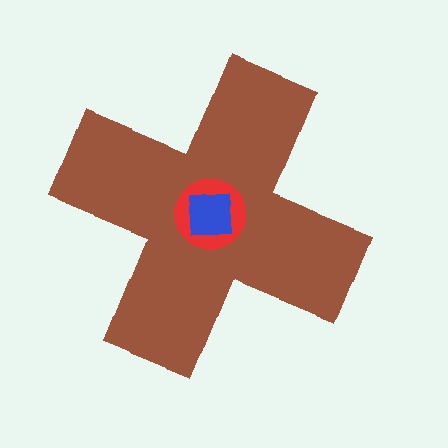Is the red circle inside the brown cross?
Yes.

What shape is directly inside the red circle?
The blue square.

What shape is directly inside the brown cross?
The red circle.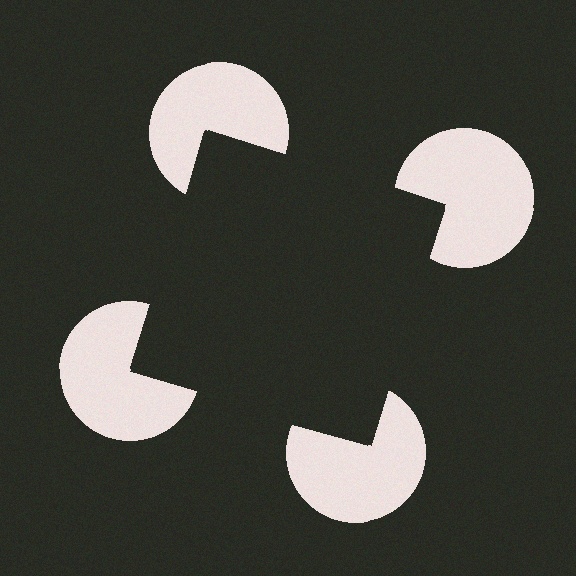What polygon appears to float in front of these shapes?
An illusory square — its edges are inferred from the aligned wedge cuts in the pac-man discs, not physically drawn.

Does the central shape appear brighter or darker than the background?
It typically appears slightly darker than the background, even though no actual brightness change is drawn.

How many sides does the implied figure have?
4 sides.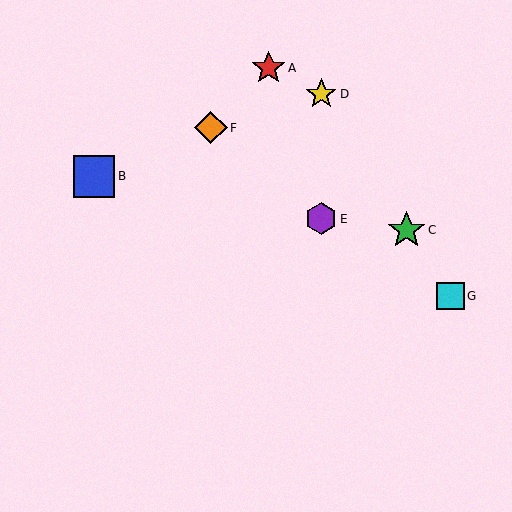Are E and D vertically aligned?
Yes, both are at x≈321.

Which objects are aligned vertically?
Objects D, E are aligned vertically.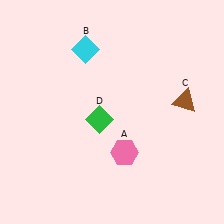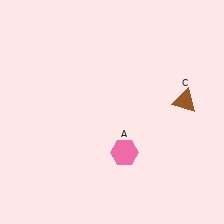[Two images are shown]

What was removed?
The green diamond (D), the cyan diamond (B) were removed in Image 2.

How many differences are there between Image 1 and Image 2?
There are 2 differences between the two images.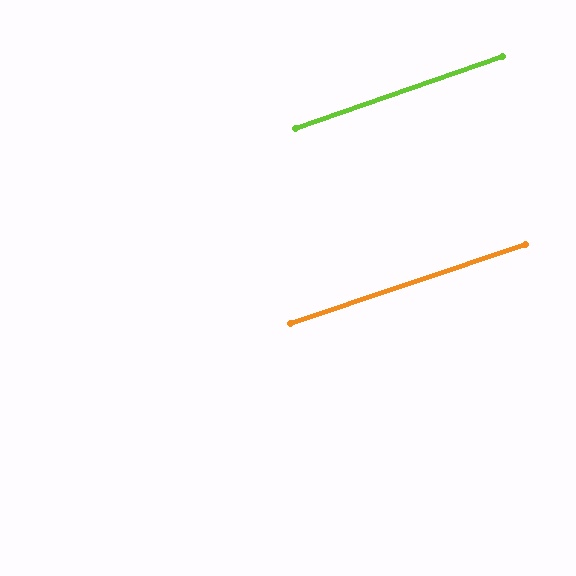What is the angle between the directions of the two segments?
Approximately 1 degree.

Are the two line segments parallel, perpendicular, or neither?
Parallel — their directions differ by only 0.8°.